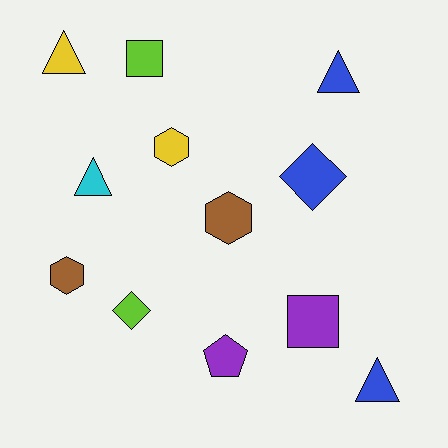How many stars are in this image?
There are no stars.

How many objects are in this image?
There are 12 objects.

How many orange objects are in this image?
There are no orange objects.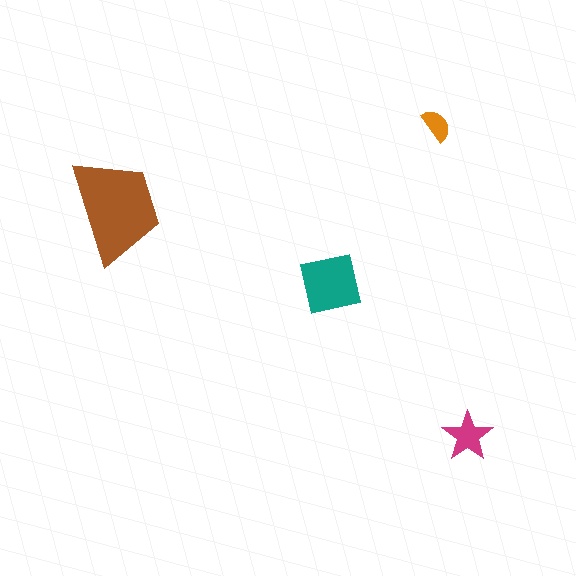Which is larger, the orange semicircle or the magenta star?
The magenta star.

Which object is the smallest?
The orange semicircle.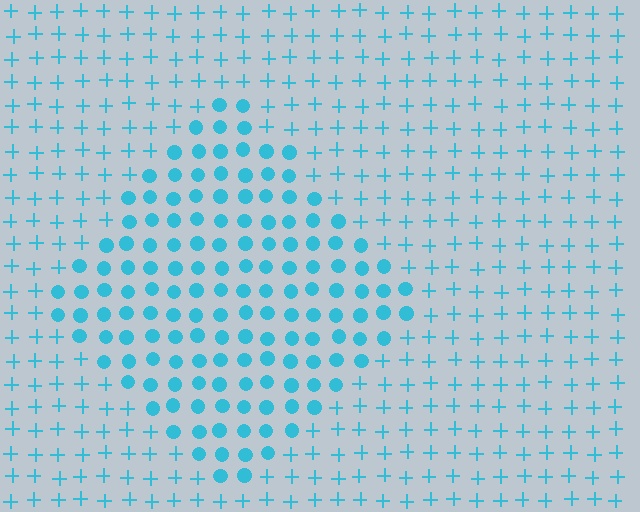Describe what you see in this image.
The image is filled with small cyan elements arranged in a uniform grid. A diamond-shaped region contains circles, while the surrounding area contains plus signs. The boundary is defined purely by the change in element shape.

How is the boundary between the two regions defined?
The boundary is defined by a change in element shape: circles inside vs. plus signs outside. All elements share the same color and spacing.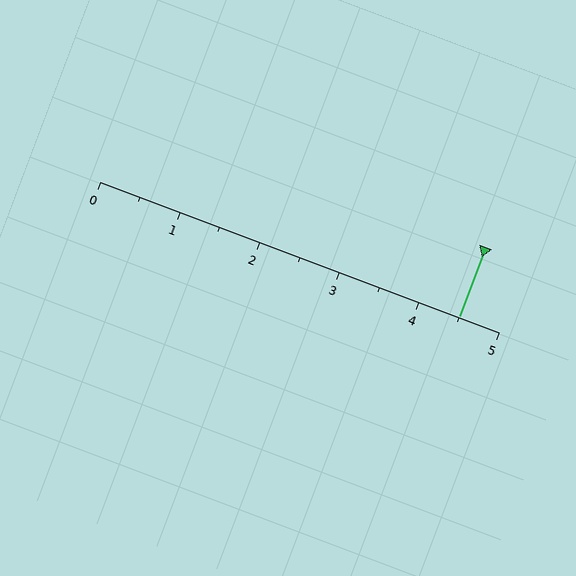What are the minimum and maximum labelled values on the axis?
The axis runs from 0 to 5.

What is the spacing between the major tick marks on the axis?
The major ticks are spaced 1 apart.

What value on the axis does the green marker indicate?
The marker indicates approximately 4.5.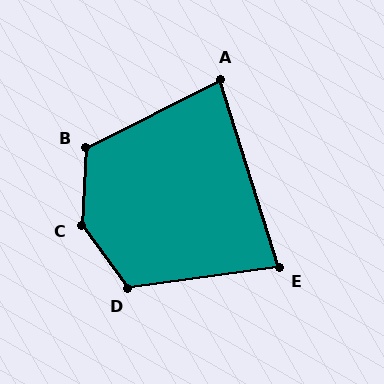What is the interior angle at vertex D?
Approximately 119 degrees (obtuse).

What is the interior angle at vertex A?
Approximately 81 degrees (acute).